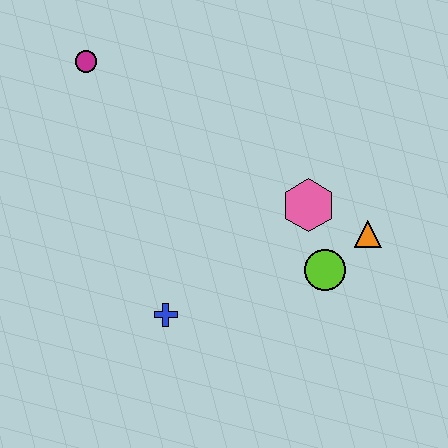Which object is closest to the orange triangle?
The lime circle is closest to the orange triangle.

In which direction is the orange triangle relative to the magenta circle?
The orange triangle is to the right of the magenta circle.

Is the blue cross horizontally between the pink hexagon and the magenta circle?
Yes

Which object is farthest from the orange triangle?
The magenta circle is farthest from the orange triangle.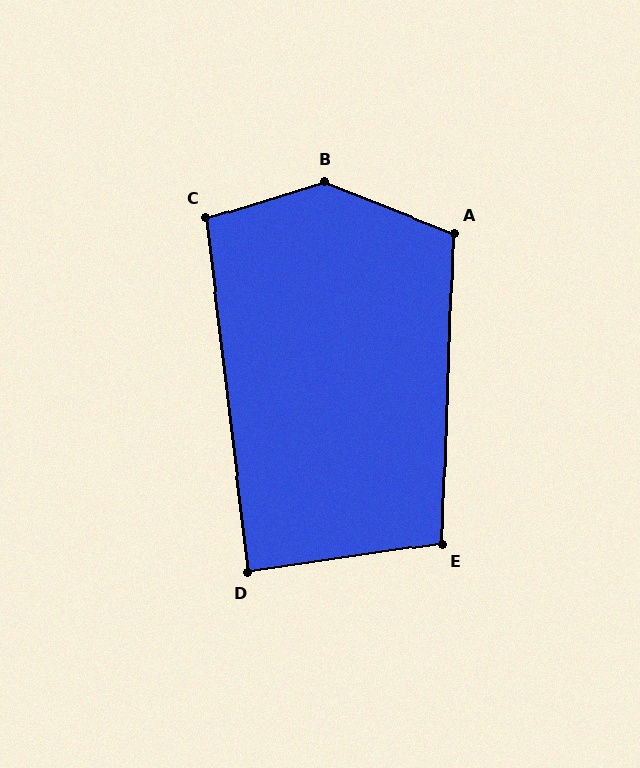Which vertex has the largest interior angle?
B, at approximately 142 degrees.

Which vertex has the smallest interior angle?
D, at approximately 89 degrees.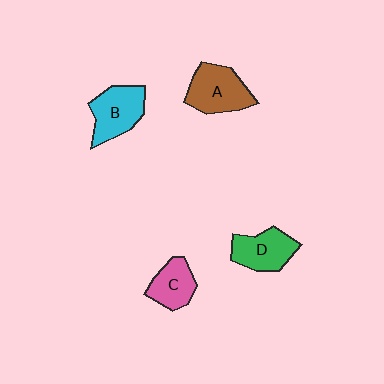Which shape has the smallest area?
Shape C (pink).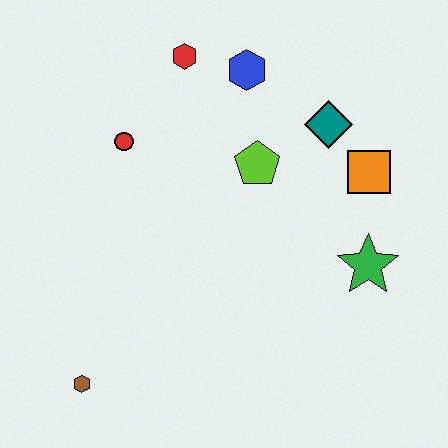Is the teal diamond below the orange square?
No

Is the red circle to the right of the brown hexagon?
Yes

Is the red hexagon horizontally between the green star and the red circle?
Yes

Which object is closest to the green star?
The orange square is closest to the green star.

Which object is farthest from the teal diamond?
The brown hexagon is farthest from the teal diamond.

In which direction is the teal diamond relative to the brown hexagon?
The teal diamond is above the brown hexagon.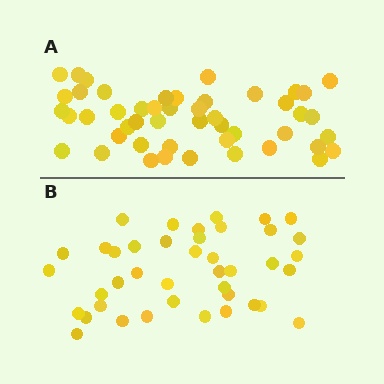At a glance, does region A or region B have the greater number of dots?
Region A (the top region) has more dots.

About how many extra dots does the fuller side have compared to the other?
Region A has roughly 8 or so more dots than region B.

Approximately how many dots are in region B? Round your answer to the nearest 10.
About 40 dots. (The exact count is 41, which rounds to 40.)